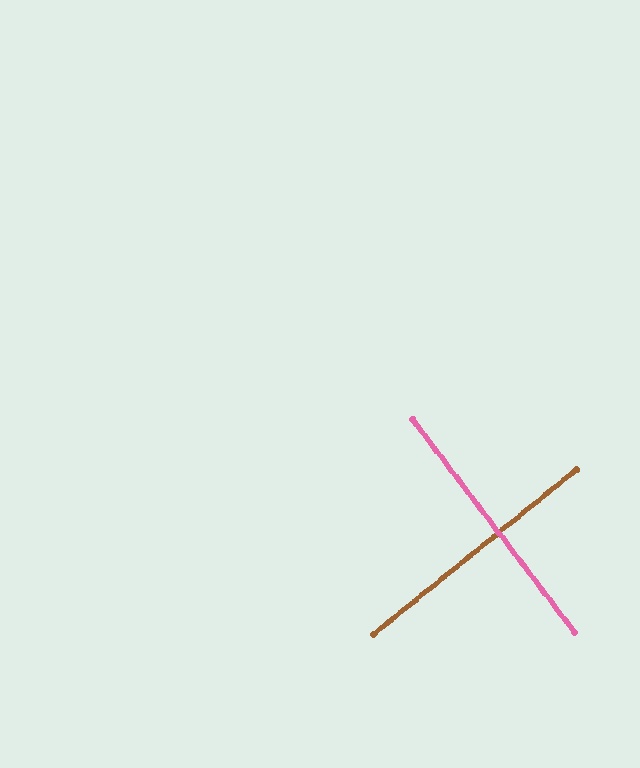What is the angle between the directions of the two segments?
Approximately 88 degrees.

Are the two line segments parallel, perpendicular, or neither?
Perpendicular — they meet at approximately 88°.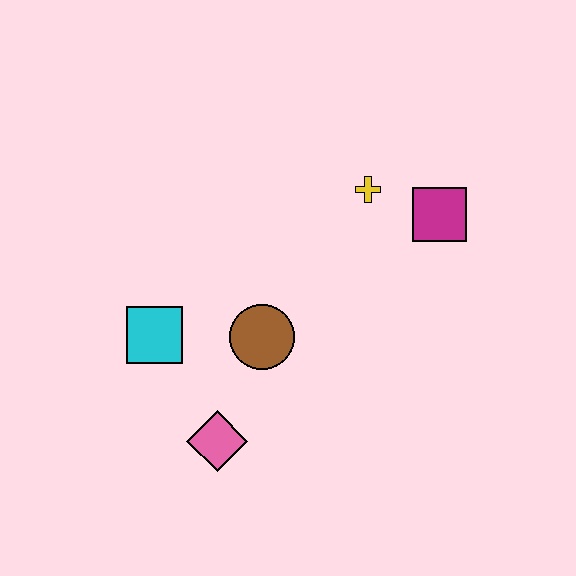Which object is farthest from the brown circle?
The magenta square is farthest from the brown circle.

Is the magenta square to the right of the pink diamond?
Yes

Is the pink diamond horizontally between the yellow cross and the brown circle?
No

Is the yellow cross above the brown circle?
Yes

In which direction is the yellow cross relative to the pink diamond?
The yellow cross is above the pink diamond.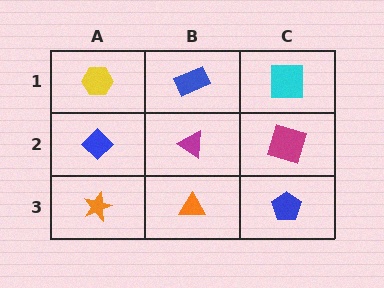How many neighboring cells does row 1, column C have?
2.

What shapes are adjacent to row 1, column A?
A blue diamond (row 2, column A), a blue rectangle (row 1, column B).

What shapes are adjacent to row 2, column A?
A yellow hexagon (row 1, column A), an orange star (row 3, column A), a magenta triangle (row 2, column B).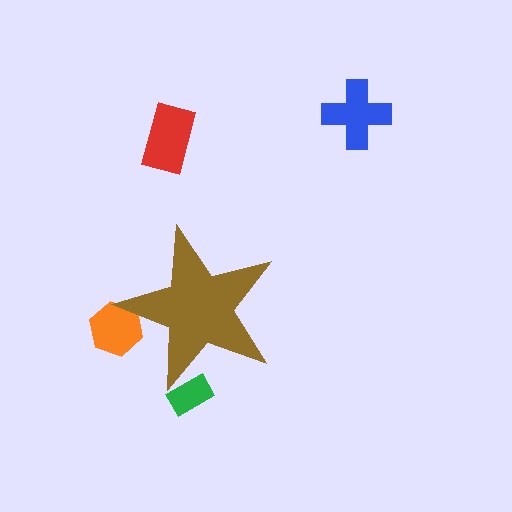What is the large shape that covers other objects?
A brown star.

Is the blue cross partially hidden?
No, the blue cross is fully visible.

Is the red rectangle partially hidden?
No, the red rectangle is fully visible.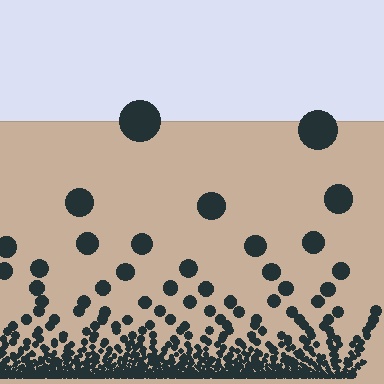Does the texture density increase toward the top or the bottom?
Density increases toward the bottom.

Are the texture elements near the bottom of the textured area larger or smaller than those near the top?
Smaller. The gradient is inverted — elements near the bottom are smaller and denser.